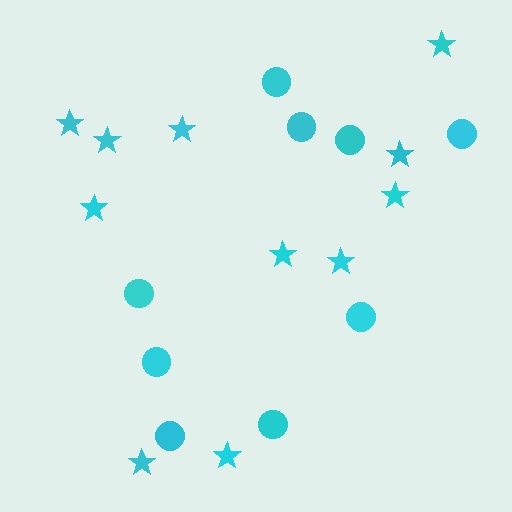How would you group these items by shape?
There are 2 groups: one group of stars (11) and one group of circles (9).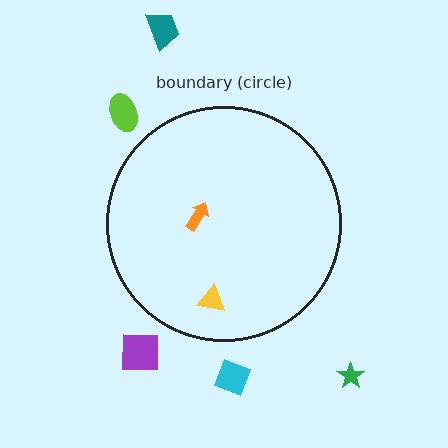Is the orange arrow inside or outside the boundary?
Inside.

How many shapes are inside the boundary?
2 inside, 5 outside.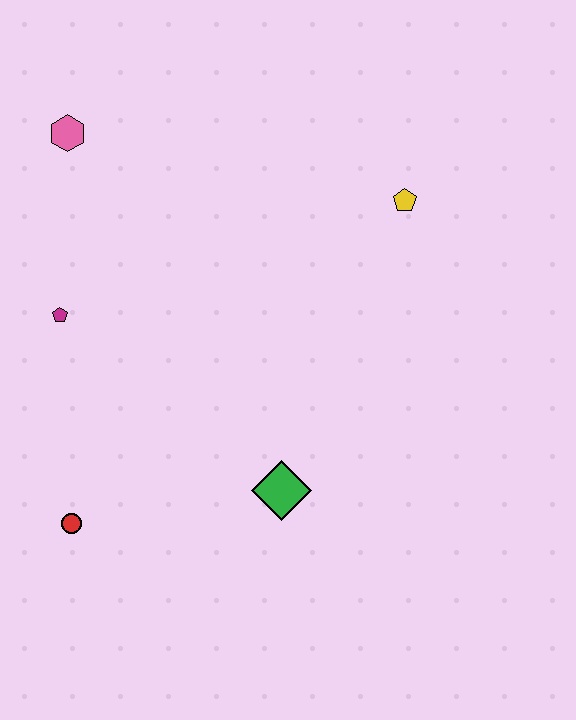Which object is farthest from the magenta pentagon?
The yellow pentagon is farthest from the magenta pentagon.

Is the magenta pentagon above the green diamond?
Yes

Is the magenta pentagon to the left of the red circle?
Yes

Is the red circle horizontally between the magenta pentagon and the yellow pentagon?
Yes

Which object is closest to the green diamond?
The red circle is closest to the green diamond.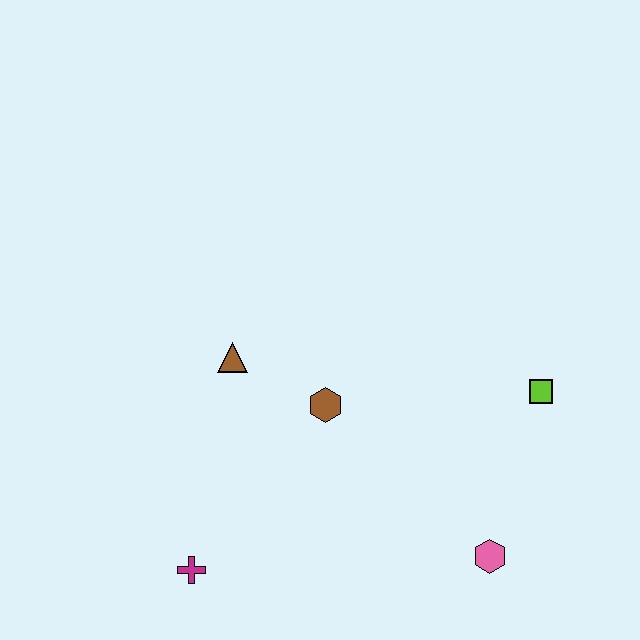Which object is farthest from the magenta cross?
The lime square is farthest from the magenta cross.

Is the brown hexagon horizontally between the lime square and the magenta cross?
Yes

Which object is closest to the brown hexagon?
The brown triangle is closest to the brown hexagon.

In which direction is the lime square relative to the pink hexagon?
The lime square is above the pink hexagon.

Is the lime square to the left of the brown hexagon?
No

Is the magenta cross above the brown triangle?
No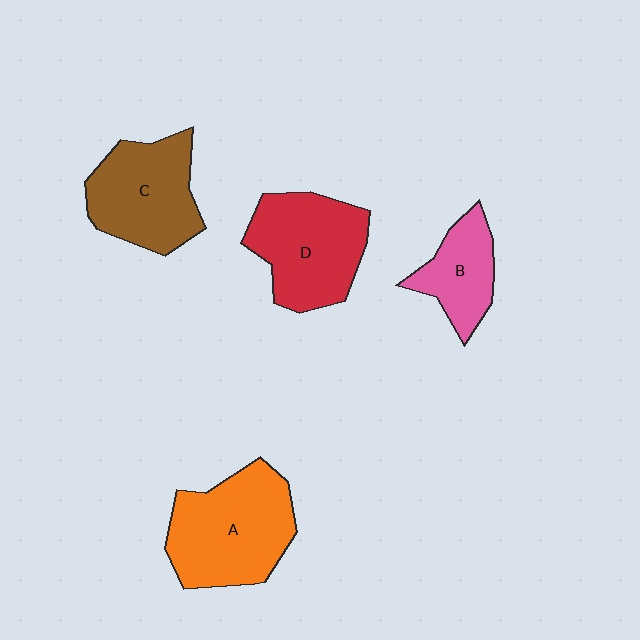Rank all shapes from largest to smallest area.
From largest to smallest: A (orange), D (red), C (brown), B (pink).